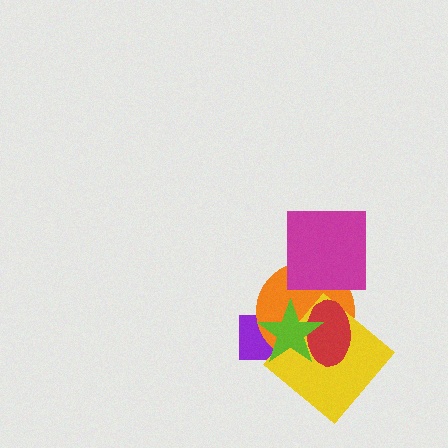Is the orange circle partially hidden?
Yes, it is partially covered by another shape.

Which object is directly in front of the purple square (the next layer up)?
The orange circle is directly in front of the purple square.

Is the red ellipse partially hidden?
Yes, it is partially covered by another shape.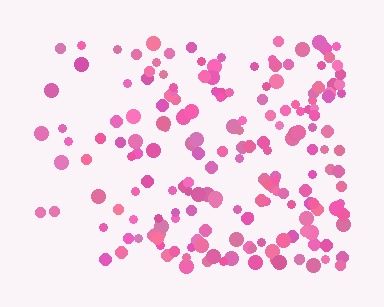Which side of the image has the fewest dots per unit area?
The left.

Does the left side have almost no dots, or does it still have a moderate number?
Still a moderate number, just noticeably fewer than the right.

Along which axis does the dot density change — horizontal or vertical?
Horizontal.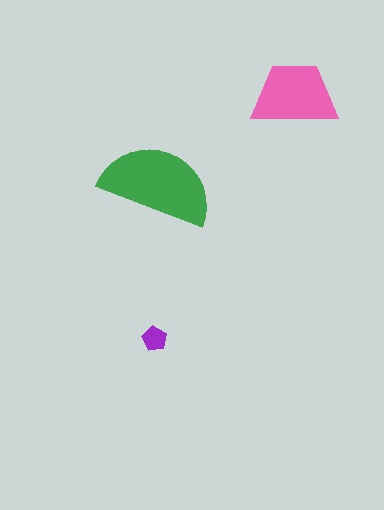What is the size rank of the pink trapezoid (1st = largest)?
2nd.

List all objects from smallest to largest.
The purple pentagon, the pink trapezoid, the green semicircle.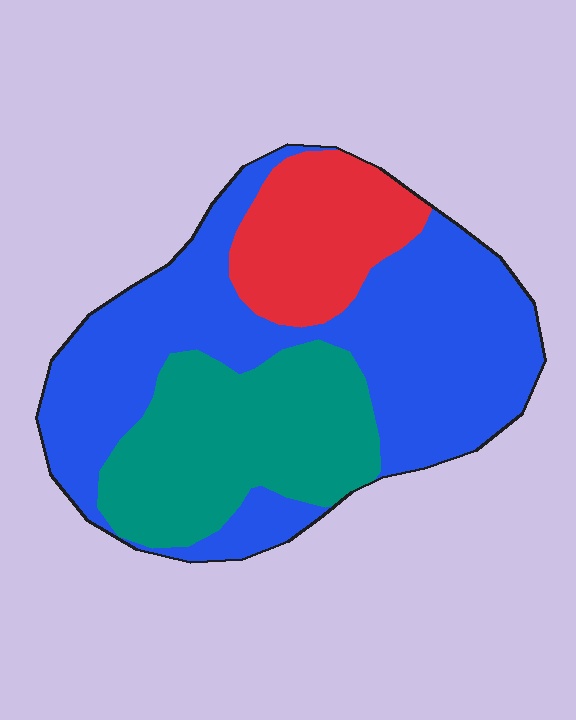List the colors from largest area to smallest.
From largest to smallest: blue, teal, red.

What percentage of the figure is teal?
Teal covers about 30% of the figure.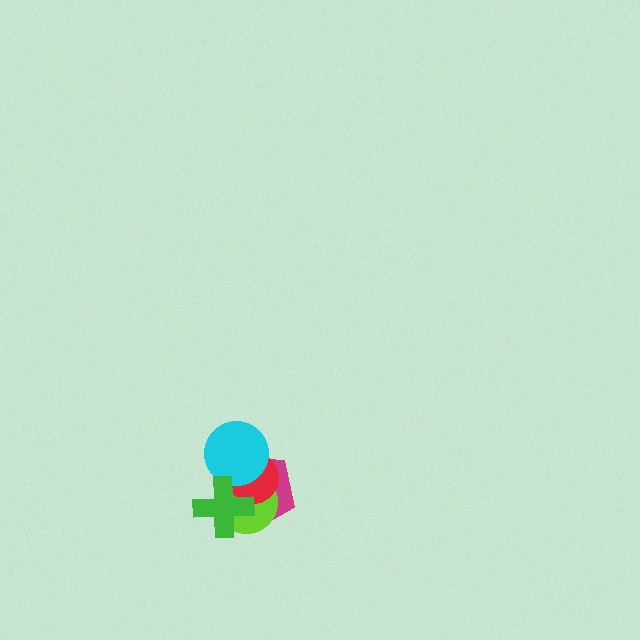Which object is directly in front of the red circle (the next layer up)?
The cyan circle is directly in front of the red circle.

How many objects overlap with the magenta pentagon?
4 objects overlap with the magenta pentagon.